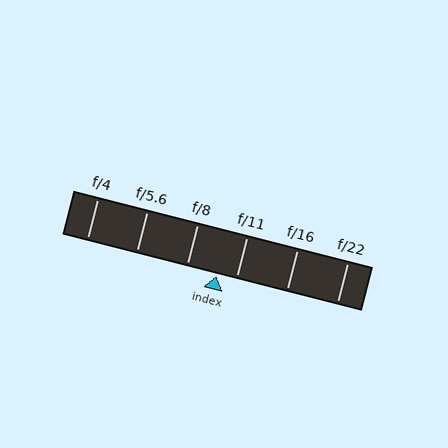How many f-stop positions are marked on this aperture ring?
There are 6 f-stop positions marked.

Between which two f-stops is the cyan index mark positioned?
The index mark is between f/8 and f/11.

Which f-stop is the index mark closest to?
The index mark is closest to f/11.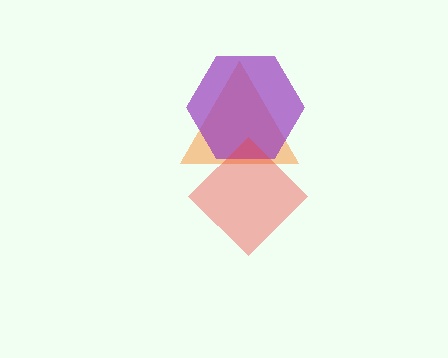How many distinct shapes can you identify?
There are 3 distinct shapes: an orange triangle, a purple hexagon, a red diamond.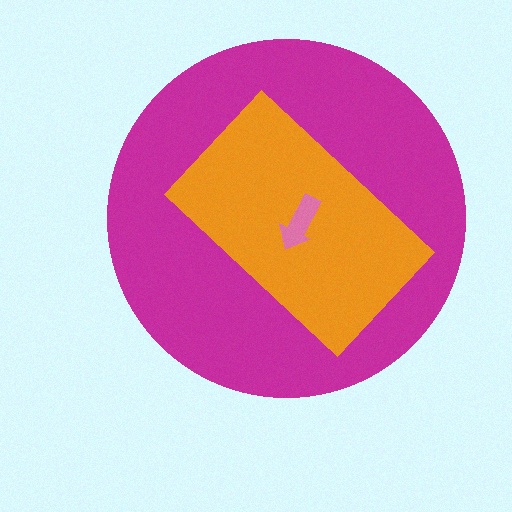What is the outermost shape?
The magenta circle.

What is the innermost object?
The pink arrow.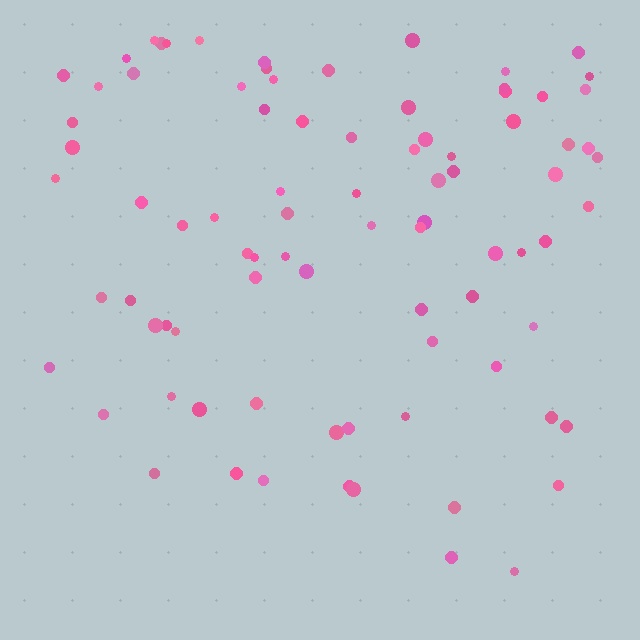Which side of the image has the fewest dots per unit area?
The bottom.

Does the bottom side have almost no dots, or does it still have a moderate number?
Still a moderate number, just noticeably fewer than the top.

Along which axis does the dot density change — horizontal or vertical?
Vertical.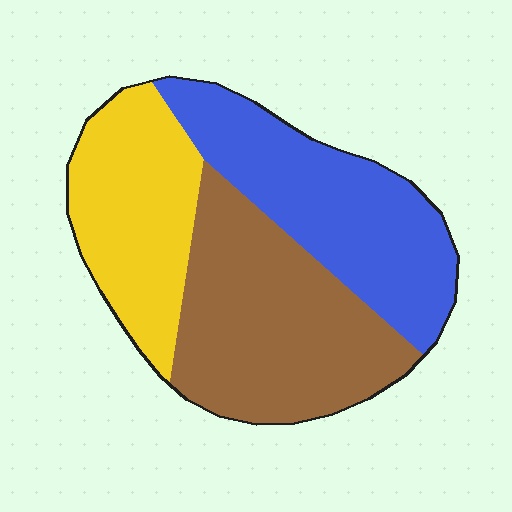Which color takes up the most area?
Brown, at roughly 40%.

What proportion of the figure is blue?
Blue takes up about one third (1/3) of the figure.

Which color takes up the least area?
Yellow, at roughly 25%.